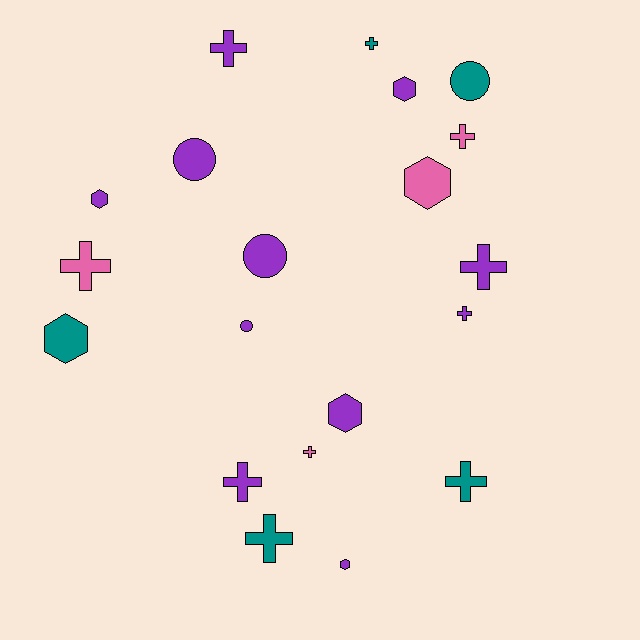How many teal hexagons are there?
There is 1 teal hexagon.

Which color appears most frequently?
Purple, with 11 objects.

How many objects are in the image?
There are 20 objects.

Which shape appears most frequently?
Cross, with 10 objects.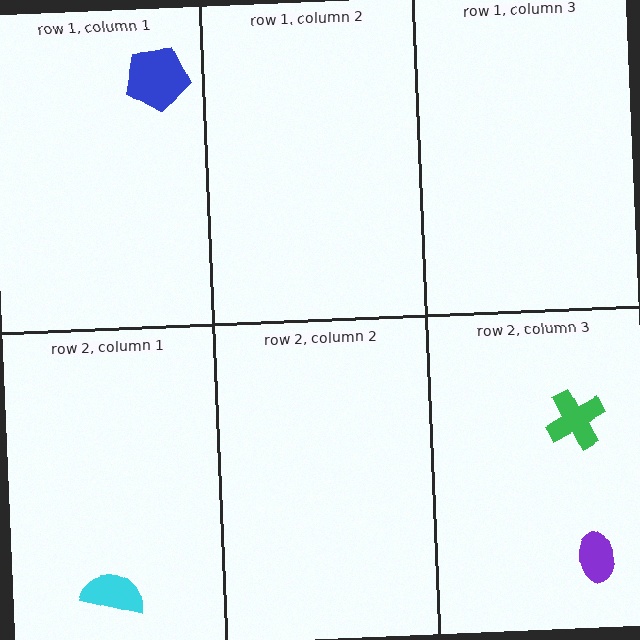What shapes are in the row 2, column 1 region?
The cyan semicircle.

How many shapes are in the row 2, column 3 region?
2.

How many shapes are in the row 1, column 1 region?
1.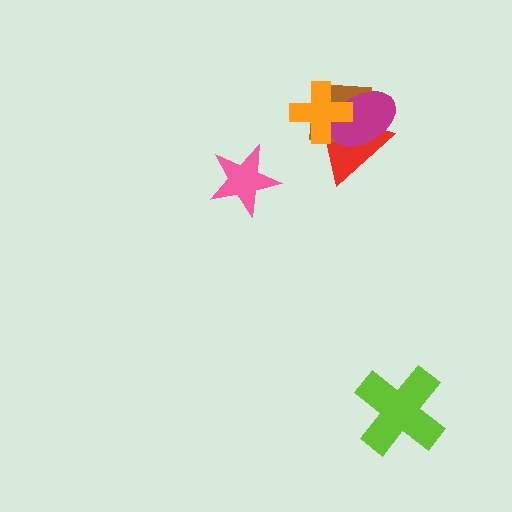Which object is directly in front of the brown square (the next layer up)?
The magenta ellipse is directly in front of the brown square.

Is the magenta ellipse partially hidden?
Yes, it is partially covered by another shape.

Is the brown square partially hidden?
Yes, it is partially covered by another shape.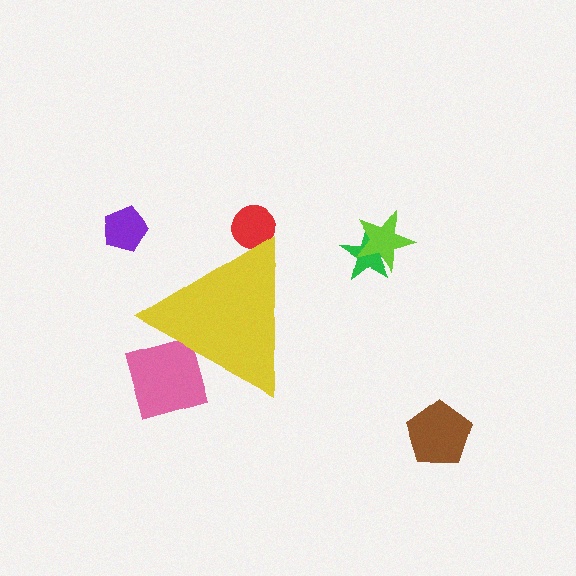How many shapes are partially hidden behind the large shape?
2 shapes are partially hidden.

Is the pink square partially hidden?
Yes, the pink square is partially hidden behind the yellow triangle.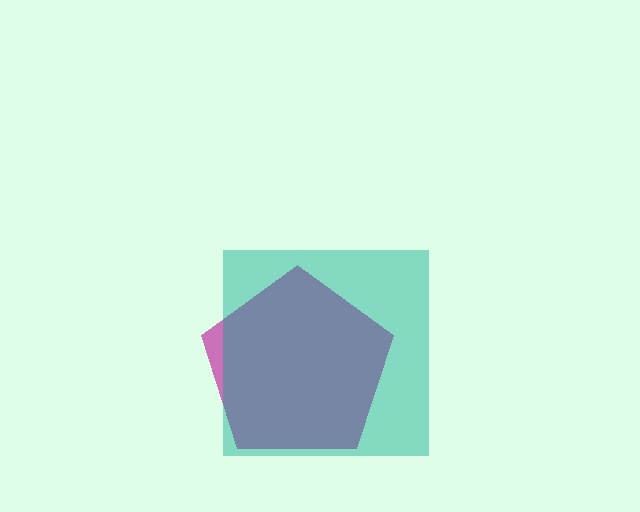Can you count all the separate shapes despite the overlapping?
Yes, there are 2 separate shapes.